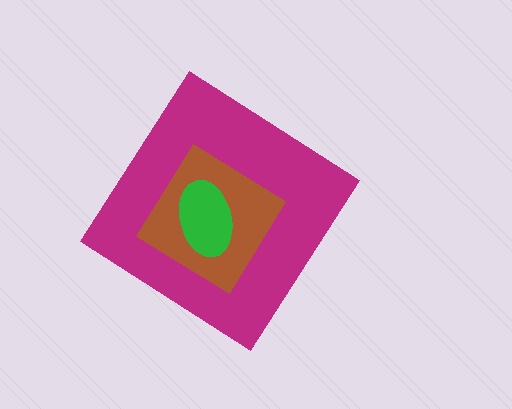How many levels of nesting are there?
3.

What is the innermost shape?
The green ellipse.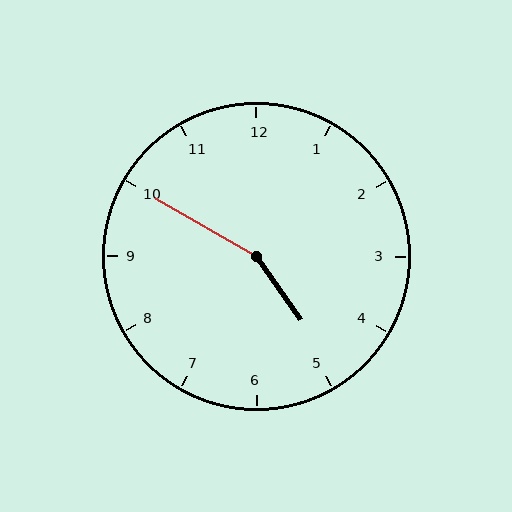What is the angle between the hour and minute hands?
Approximately 155 degrees.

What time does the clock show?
4:50.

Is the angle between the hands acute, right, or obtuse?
It is obtuse.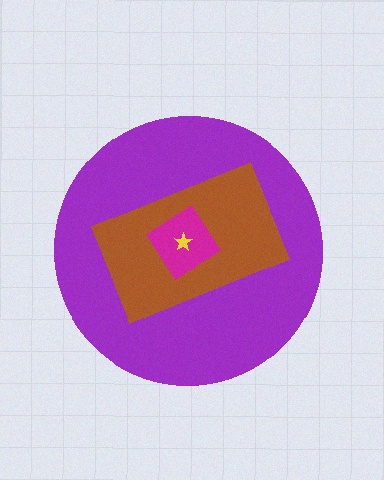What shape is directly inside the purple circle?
The brown rectangle.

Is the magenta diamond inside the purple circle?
Yes.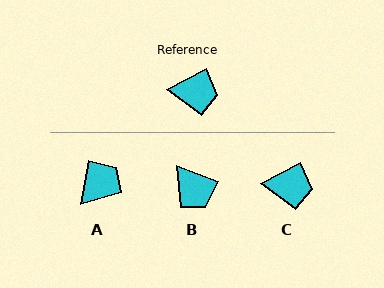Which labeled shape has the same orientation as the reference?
C.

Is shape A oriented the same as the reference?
No, it is off by about 52 degrees.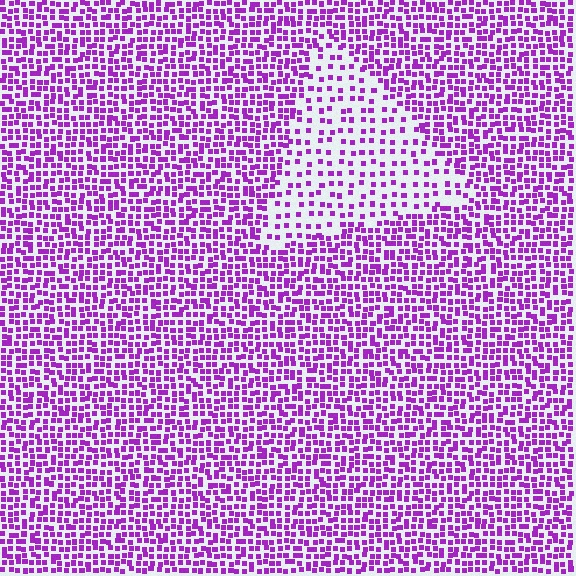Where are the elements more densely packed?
The elements are more densely packed outside the triangle boundary.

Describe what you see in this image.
The image contains small purple elements arranged at two different densities. A triangle-shaped region is visible where the elements are less densely packed than the surrounding area.